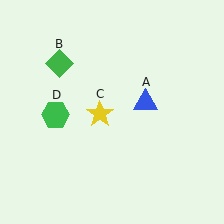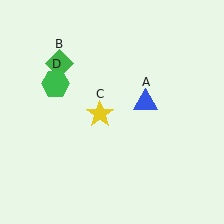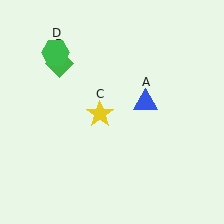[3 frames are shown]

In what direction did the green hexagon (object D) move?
The green hexagon (object D) moved up.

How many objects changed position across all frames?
1 object changed position: green hexagon (object D).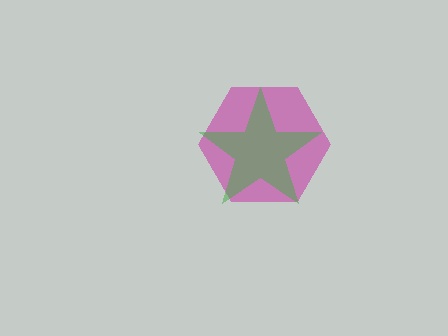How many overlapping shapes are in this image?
There are 2 overlapping shapes in the image.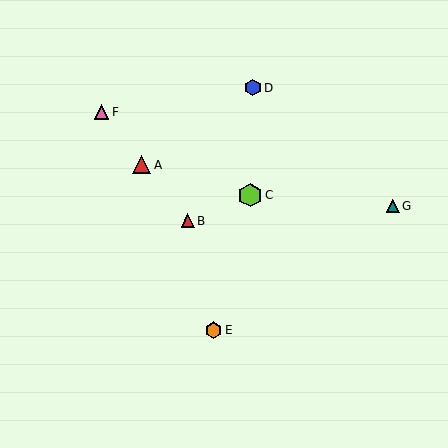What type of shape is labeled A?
Shape A is a red triangle.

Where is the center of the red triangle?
The center of the red triangle is at (188, 221).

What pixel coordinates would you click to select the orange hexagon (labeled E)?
Click at (214, 330) to select the orange hexagon E.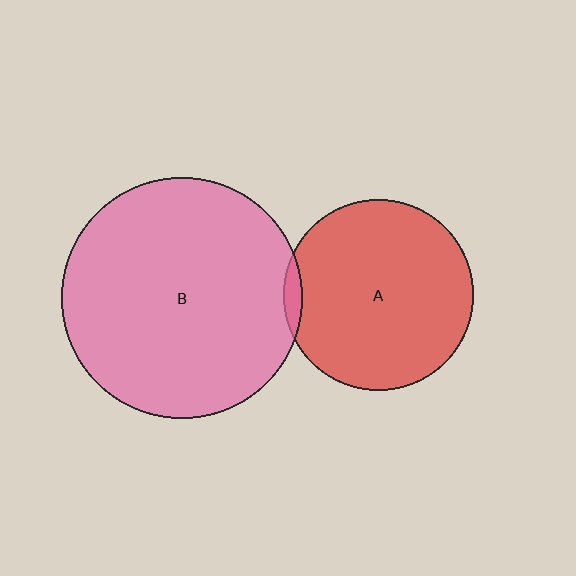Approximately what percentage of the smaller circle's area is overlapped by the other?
Approximately 5%.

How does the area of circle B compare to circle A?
Approximately 1.6 times.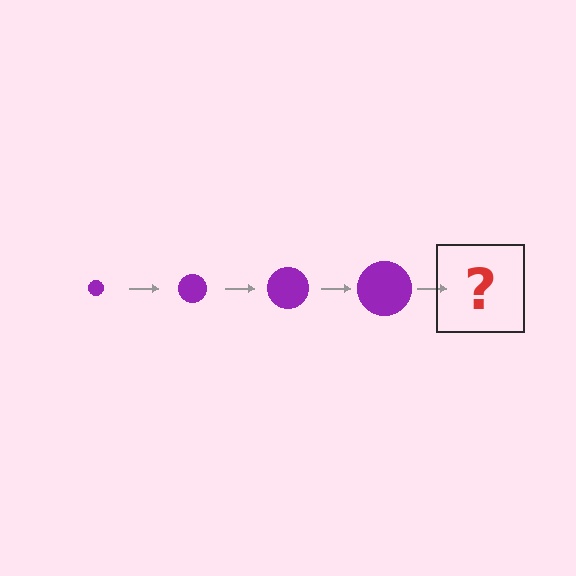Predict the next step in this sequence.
The next step is a purple circle, larger than the previous one.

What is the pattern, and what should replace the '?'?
The pattern is that the circle gets progressively larger each step. The '?' should be a purple circle, larger than the previous one.